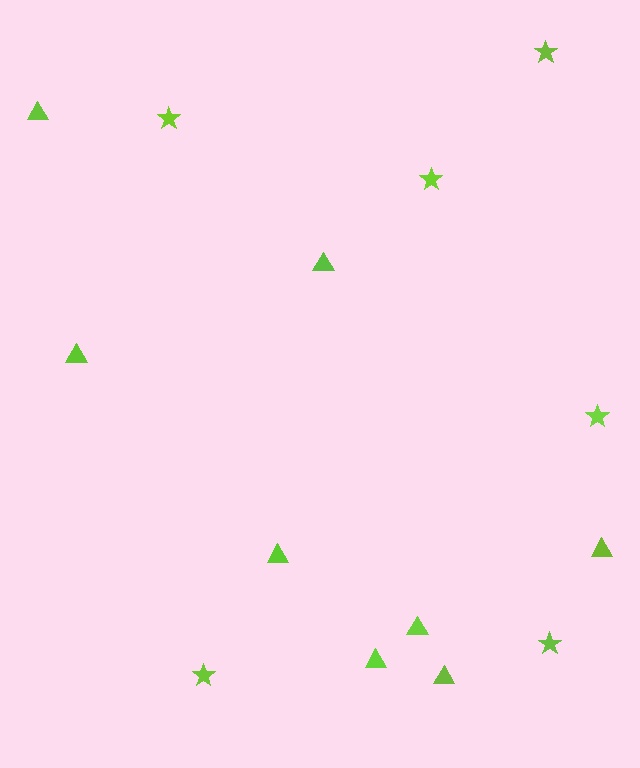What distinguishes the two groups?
There are 2 groups: one group of triangles (8) and one group of stars (6).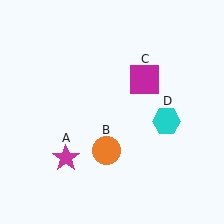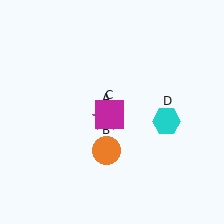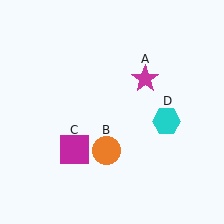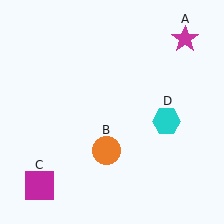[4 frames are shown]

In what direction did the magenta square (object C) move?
The magenta square (object C) moved down and to the left.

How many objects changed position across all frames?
2 objects changed position: magenta star (object A), magenta square (object C).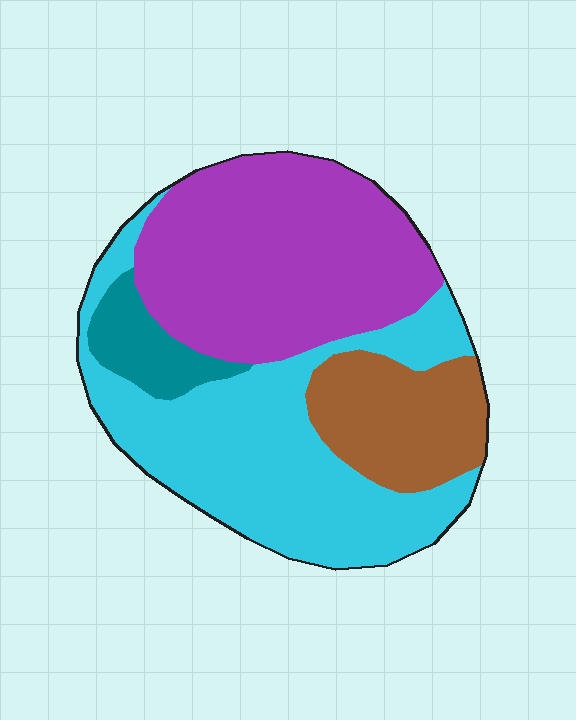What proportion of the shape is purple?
Purple takes up between a quarter and a half of the shape.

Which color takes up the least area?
Teal, at roughly 5%.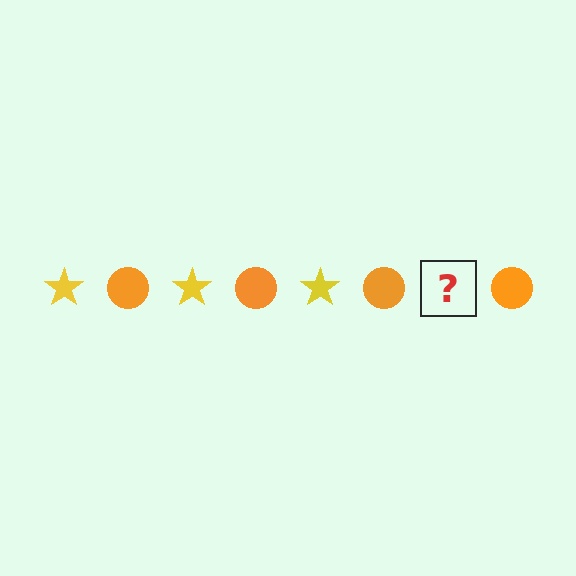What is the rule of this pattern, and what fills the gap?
The rule is that the pattern alternates between yellow star and orange circle. The gap should be filled with a yellow star.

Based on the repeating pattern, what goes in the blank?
The blank should be a yellow star.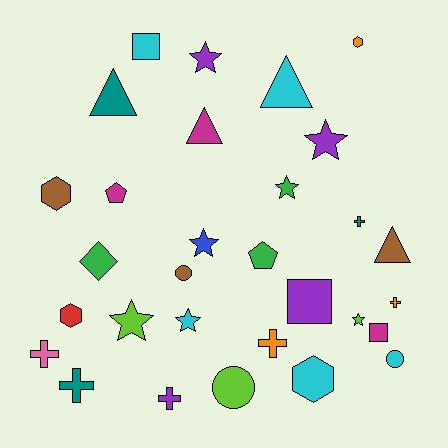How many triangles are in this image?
There are 4 triangles.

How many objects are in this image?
There are 30 objects.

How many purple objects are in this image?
There are 4 purple objects.